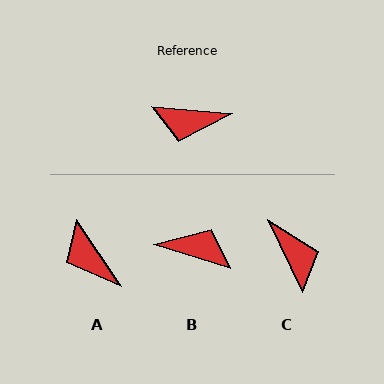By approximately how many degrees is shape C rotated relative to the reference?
Approximately 121 degrees counter-clockwise.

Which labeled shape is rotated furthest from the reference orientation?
B, about 168 degrees away.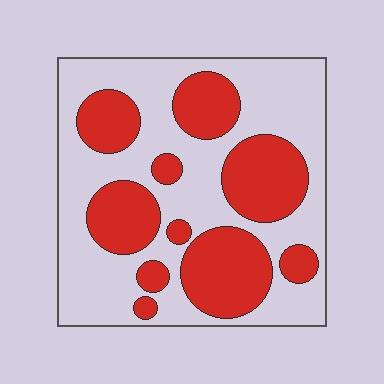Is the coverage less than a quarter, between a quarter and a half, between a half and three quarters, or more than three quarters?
Between a quarter and a half.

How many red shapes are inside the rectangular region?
10.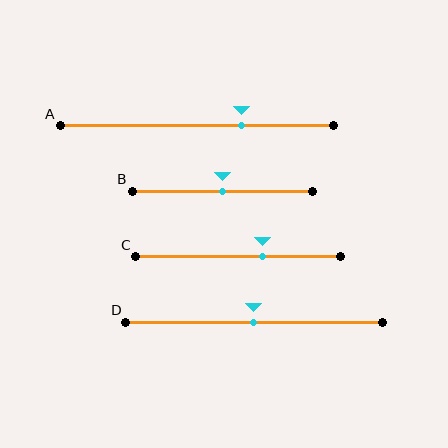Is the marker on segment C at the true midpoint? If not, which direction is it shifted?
No, the marker on segment C is shifted to the right by about 12% of the segment length.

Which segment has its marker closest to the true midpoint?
Segment B has its marker closest to the true midpoint.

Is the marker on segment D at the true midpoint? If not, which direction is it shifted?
Yes, the marker on segment D is at the true midpoint.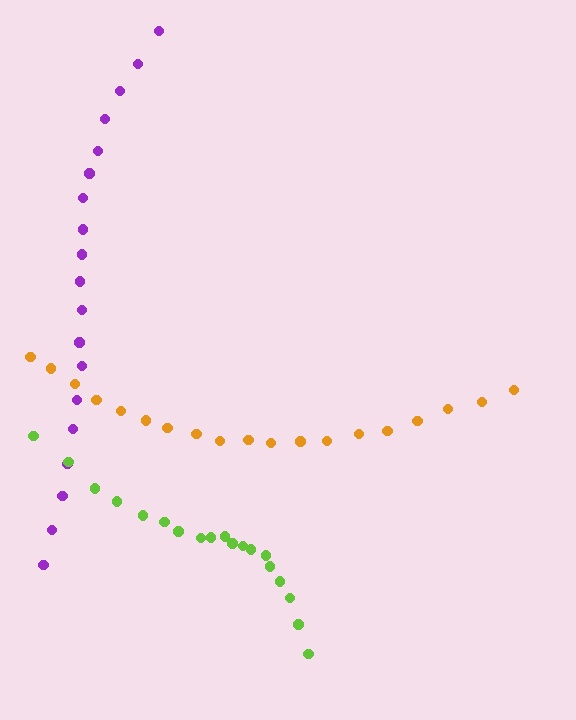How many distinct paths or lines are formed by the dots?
There are 3 distinct paths.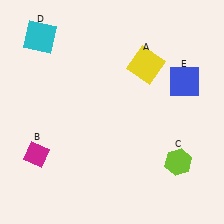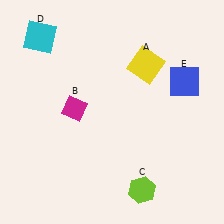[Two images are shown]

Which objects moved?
The objects that moved are: the magenta diamond (B), the lime hexagon (C).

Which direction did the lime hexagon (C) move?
The lime hexagon (C) moved left.